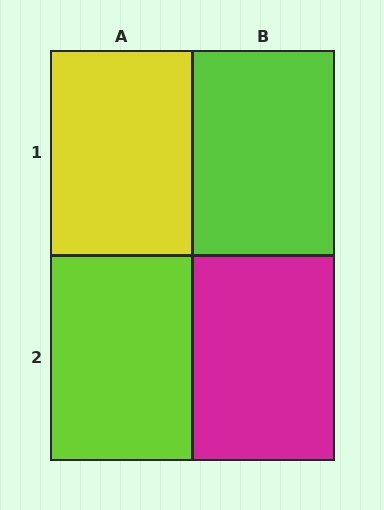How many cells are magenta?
1 cell is magenta.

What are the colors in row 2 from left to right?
Lime, magenta.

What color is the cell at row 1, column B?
Lime.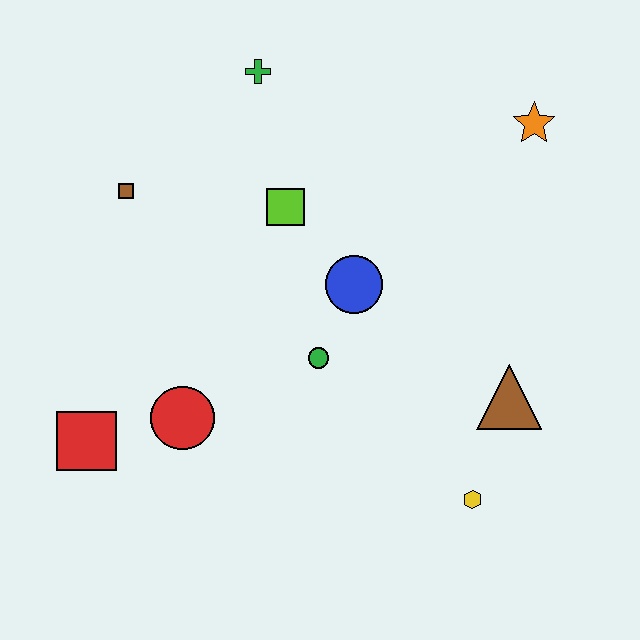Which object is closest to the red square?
The red circle is closest to the red square.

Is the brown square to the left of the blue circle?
Yes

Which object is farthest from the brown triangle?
The brown square is farthest from the brown triangle.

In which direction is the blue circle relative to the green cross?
The blue circle is below the green cross.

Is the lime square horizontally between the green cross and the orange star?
Yes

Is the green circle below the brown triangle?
No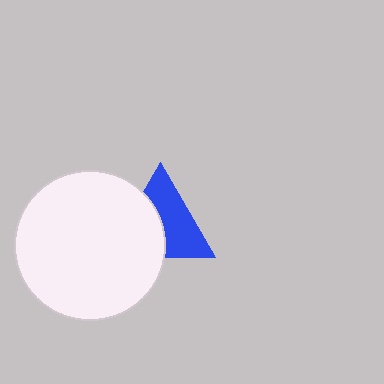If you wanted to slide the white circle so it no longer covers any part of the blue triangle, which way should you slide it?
Slide it left — that is the most direct way to separate the two shapes.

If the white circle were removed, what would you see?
You would see the complete blue triangle.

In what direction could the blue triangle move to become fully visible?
The blue triangle could move right. That would shift it out from behind the white circle entirely.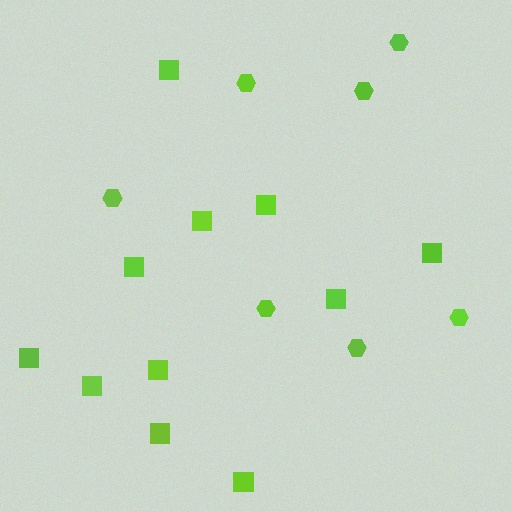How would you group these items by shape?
There are 2 groups: one group of hexagons (7) and one group of squares (11).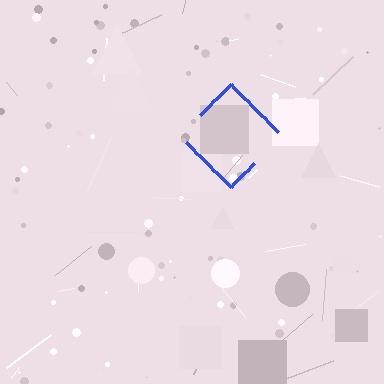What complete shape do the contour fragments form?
The contour fragments form a diamond.